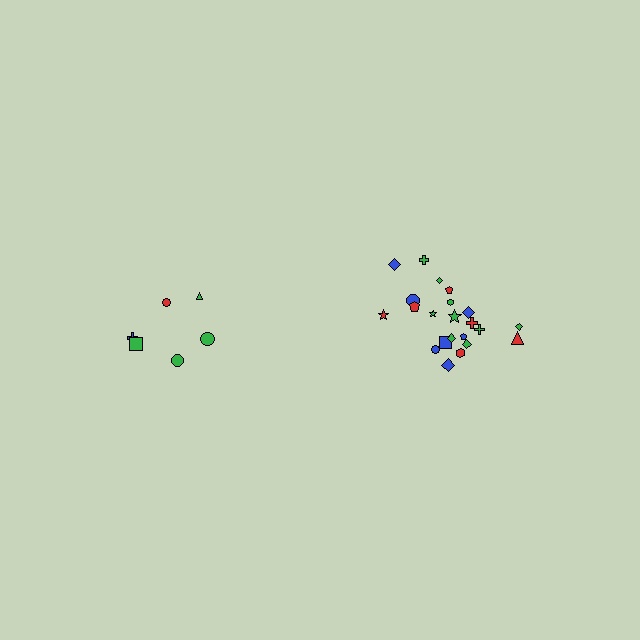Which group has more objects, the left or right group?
The right group.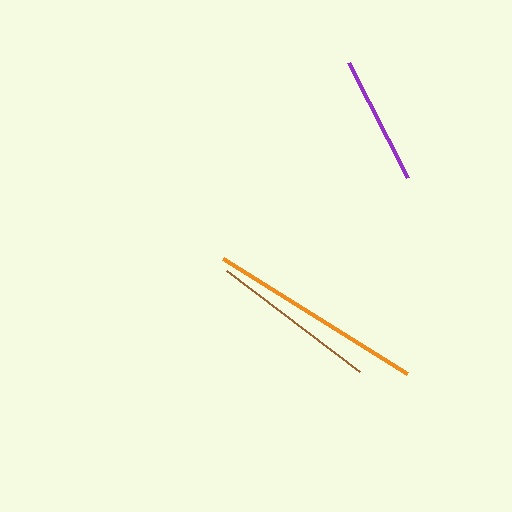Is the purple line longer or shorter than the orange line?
The orange line is longer than the purple line.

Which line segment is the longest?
The orange line is the longest at approximately 217 pixels.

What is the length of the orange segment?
The orange segment is approximately 217 pixels long.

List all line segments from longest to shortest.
From longest to shortest: orange, brown, purple.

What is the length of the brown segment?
The brown segment is approximately 167 pixels long.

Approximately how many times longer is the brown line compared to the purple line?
The brown line is approximately 1.3 times the length of the purple line.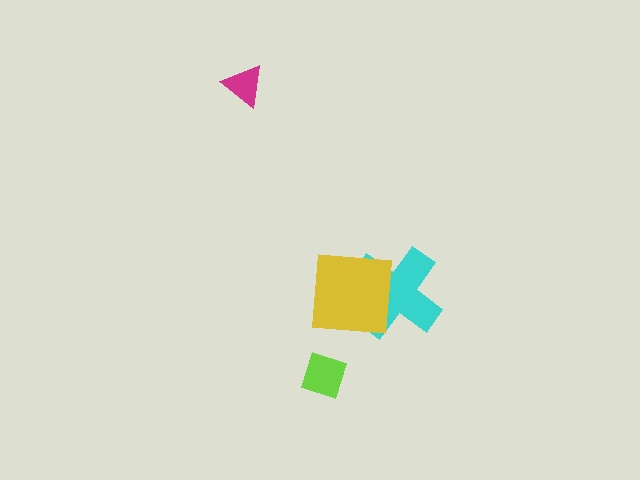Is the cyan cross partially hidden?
Yes, it is partially covered by another shape.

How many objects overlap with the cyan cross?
1 object overlaps with the cyan cross.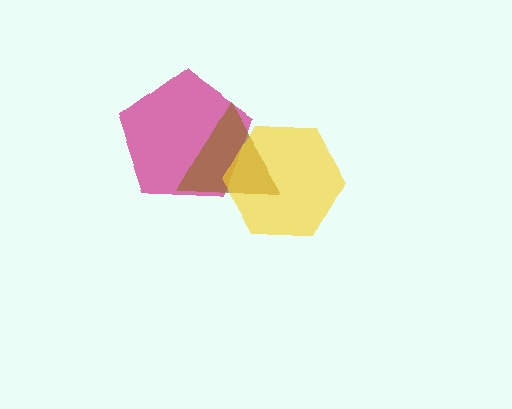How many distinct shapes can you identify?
There are 3 distinct shapes: a magenta pentagon, a brown triangle, a yellow hexagon.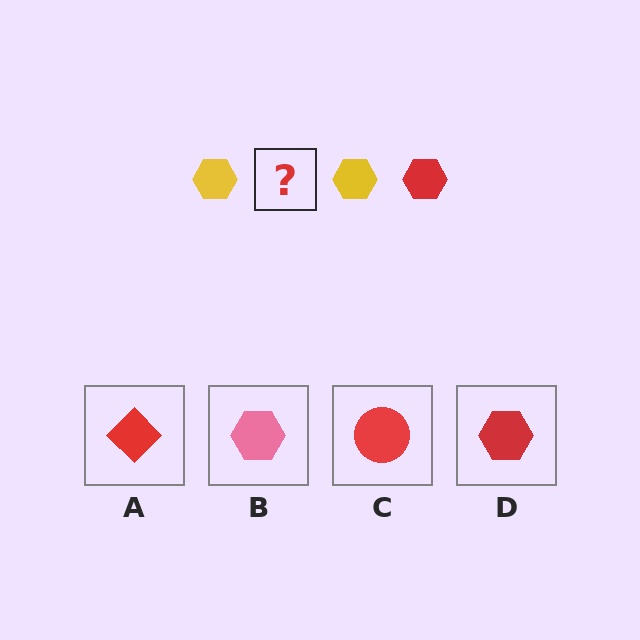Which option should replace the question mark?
Option D.